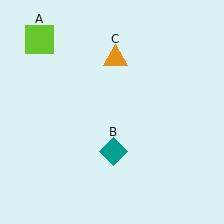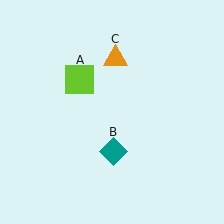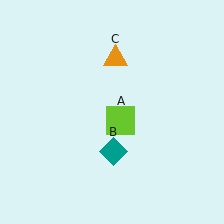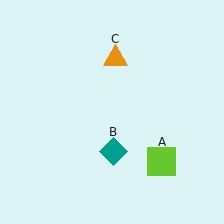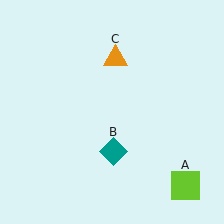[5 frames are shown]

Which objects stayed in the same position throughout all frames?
Teal diamond (object B) and orange triangle (object C) remained stationary.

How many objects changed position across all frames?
1 object changed position: lime square (object A).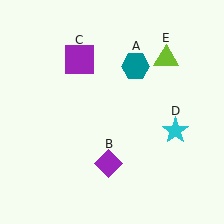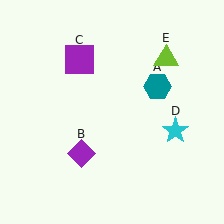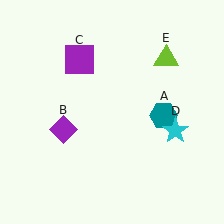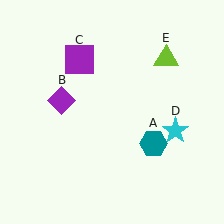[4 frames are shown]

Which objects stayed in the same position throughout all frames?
Purple square (object C) and cyan star (object D) and lime triangle (object E) remained stationary.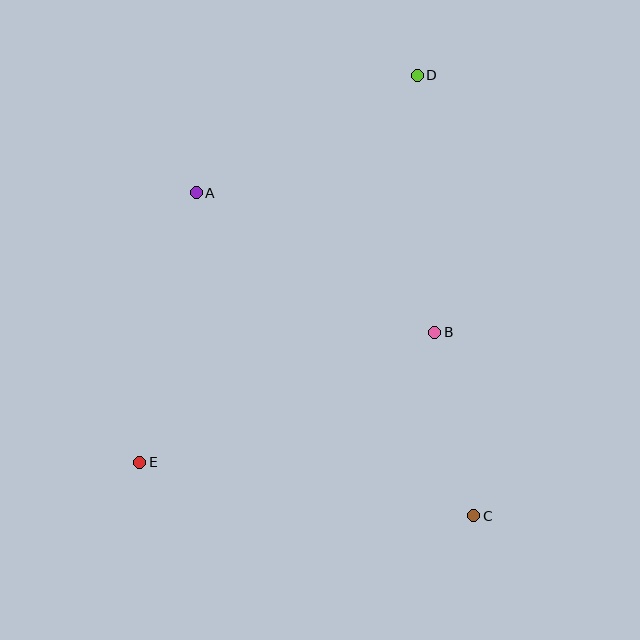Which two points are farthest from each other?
Points D and E are farthest from each other.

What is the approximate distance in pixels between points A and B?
The distance between A and B is approximately 276 pixels.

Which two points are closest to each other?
Points B and C are closest to each other.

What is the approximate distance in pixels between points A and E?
The distance between A and E is approximately 275 pixels.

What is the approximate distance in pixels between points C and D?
The distance between C and D is approximately 444 pixels.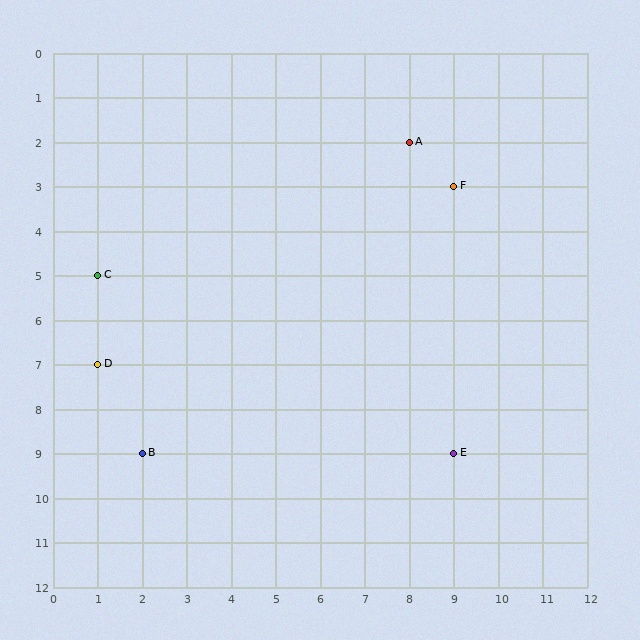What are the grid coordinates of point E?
Point E is at grid coordinates (9, 9).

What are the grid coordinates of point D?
Point D is at grid coordinates (1, 7).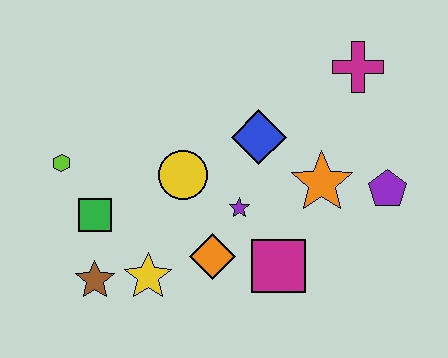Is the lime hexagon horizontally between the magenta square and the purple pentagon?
No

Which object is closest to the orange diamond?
The purple star is closest to the orange diamond.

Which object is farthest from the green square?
The magenta cross is farthest from the green square.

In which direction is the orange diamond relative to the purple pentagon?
The orange diamond is to the left of the purple pentagon.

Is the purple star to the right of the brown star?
Yes